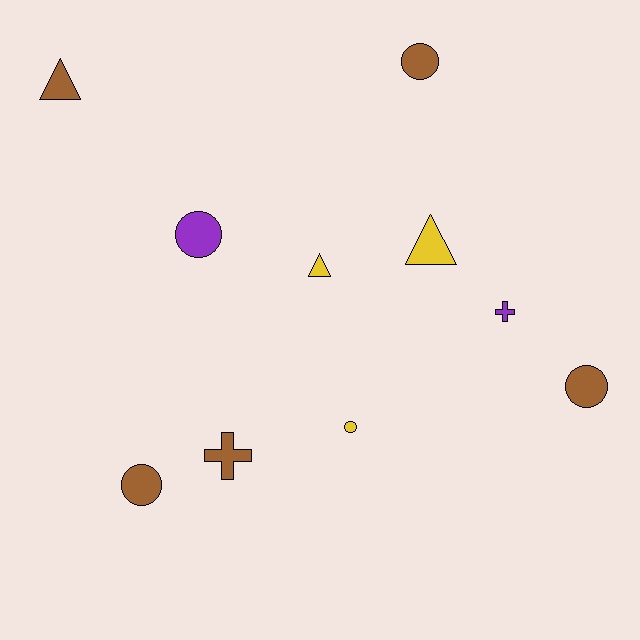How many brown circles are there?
There are 3 brown circles.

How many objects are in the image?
There are 10 objects.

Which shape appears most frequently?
Circle, with 5 objects.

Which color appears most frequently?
Brown, with 5 objects.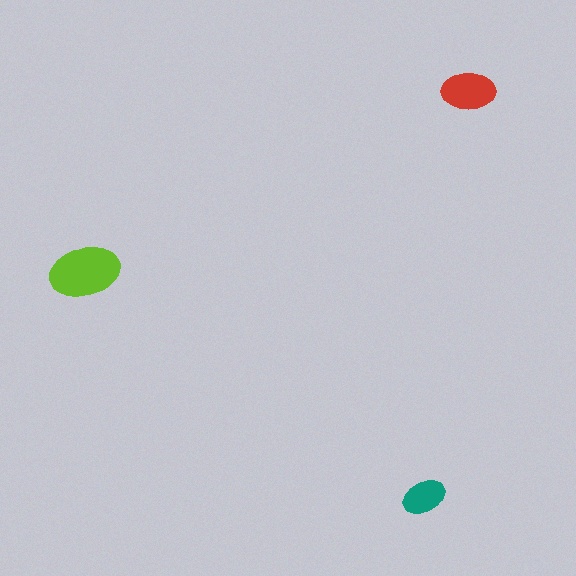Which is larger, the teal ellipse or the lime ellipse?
The lime one.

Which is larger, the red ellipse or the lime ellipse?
The lime one.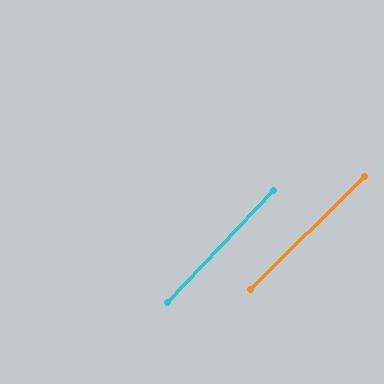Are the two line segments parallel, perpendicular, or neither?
Parallel — their directions differ by only 1.7°.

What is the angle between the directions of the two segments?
Approximately 2 degrees.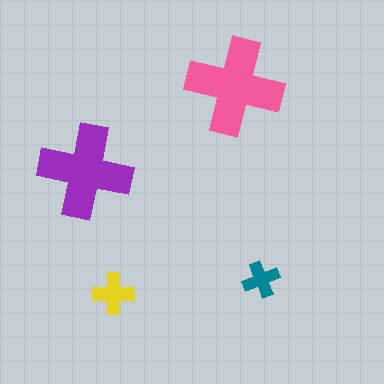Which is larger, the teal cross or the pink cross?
The pink one.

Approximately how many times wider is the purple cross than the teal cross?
About 2.5 times wider.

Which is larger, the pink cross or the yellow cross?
The pink one.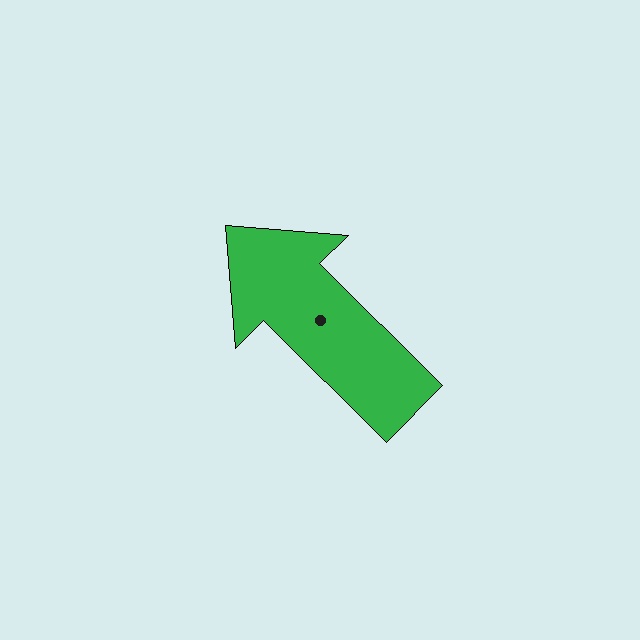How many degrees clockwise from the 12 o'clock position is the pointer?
Approximately 315 degrees.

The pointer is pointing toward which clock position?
Roughly 10 o'clock.